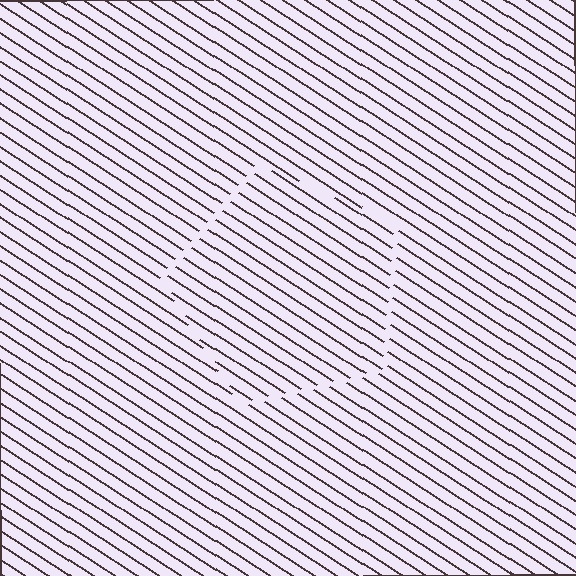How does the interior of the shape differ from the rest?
The interior of the shape contains the same grating, shifted by half a period — the contour is defined by the phase discontinuity where line-ends from the inner and outer gratings abut.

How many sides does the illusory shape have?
5 sides — the line-ends trace a pentagon.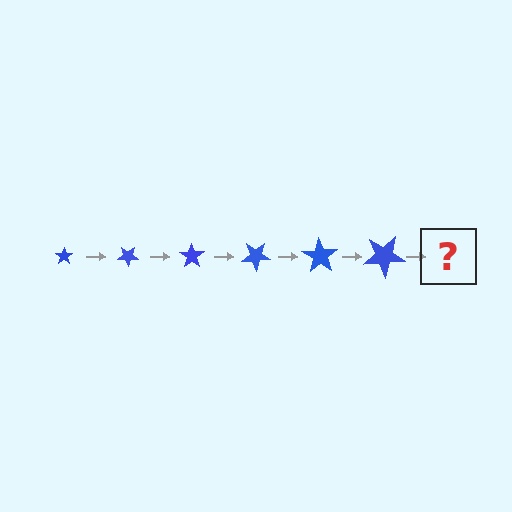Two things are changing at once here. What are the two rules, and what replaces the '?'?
The two rules are that the star grows larger each step and it rotates 35 degrees each step. The '?' should be a star, larger than the previous one and rotated 210 degrees from the start.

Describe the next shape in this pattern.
It should be a star, larger than the previous one and rotated 210 degrees from the start.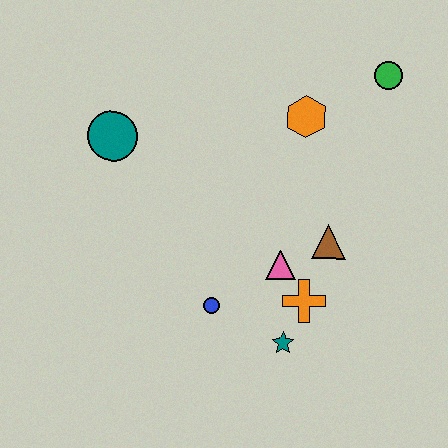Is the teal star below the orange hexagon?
Yes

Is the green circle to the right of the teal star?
Yes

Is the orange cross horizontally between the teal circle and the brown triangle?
Yes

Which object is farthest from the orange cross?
The teal circle is farthest from the orange cross.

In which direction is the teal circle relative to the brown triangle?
The teal circle is to the left of the brown triangle.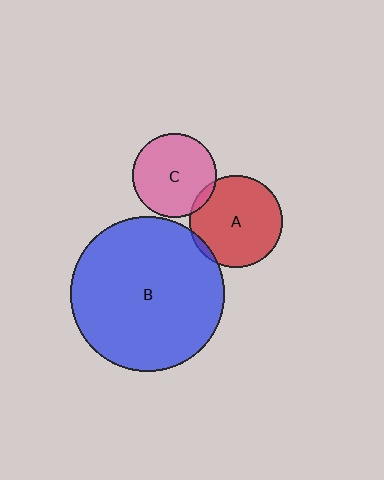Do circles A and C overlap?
Yes.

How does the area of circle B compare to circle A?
Approximately 2.8 times.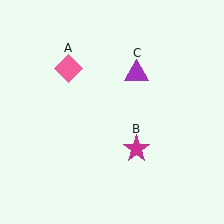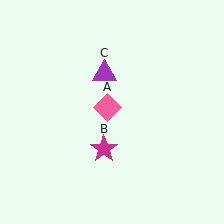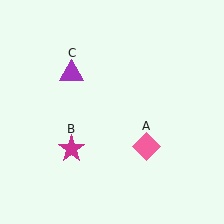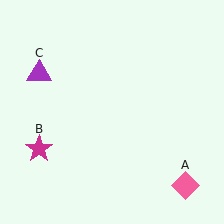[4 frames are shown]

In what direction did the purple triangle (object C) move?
The purple triangle (object C) moved left.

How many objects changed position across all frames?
3 objects changed position: pink diamond (object A), magenta star (object B), purple triangle (object C).